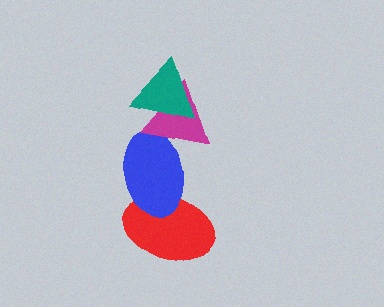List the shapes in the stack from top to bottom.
From top to bottom: the teal triangle, the magenta triangle, the blue ellipse, the red ellipse.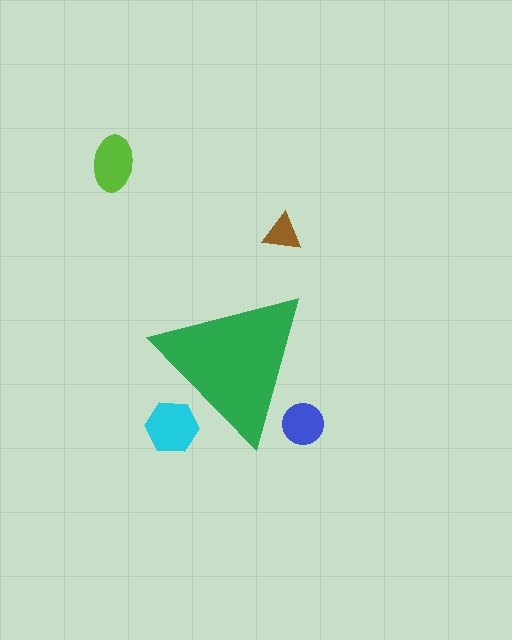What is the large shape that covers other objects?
A green triangle.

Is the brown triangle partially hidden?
No, the brown triangle is fully visible.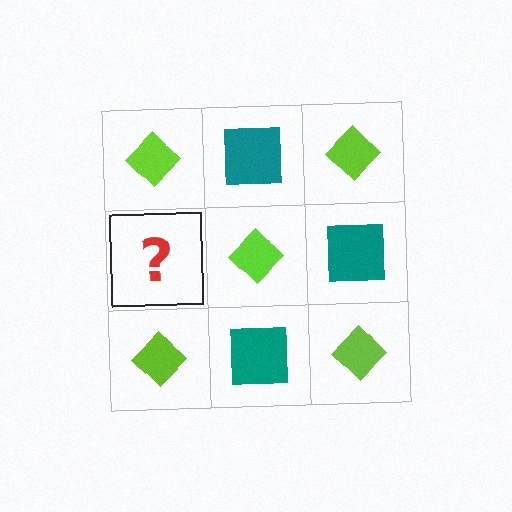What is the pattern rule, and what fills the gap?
The rule is that it alternates lime diamond and teal square in a checkerboard pattern. The gap should be filled with a teal square.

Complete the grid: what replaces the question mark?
The question mark should be replaced with a teal square.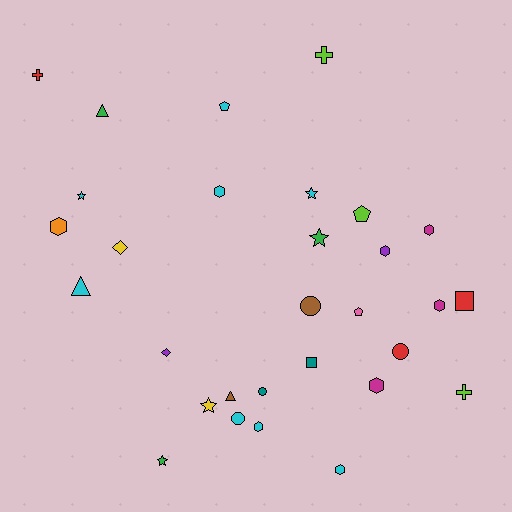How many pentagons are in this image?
There are 3 pentagons.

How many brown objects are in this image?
There are 2 brown objects.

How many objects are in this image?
There are 30 objects.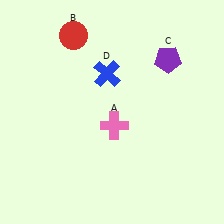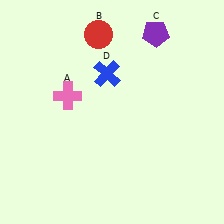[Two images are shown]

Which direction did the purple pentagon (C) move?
The purple pentagon (C) moved up.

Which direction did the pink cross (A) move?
The pink cross (A) moved left.